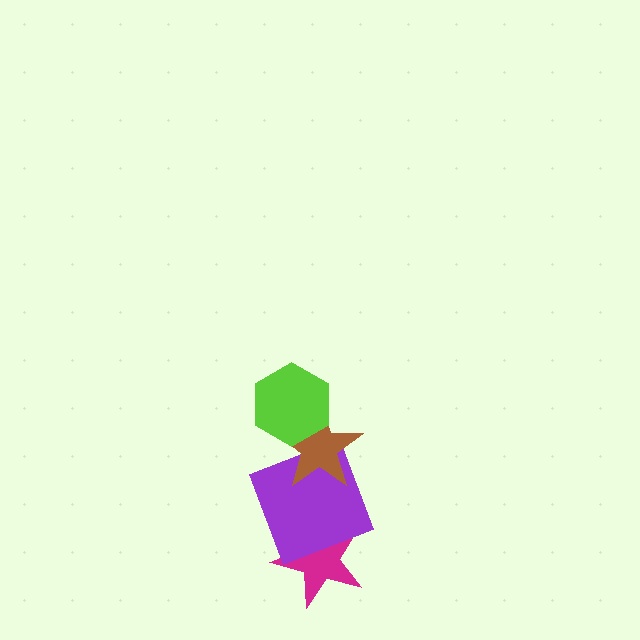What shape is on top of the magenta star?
The purple square is on top of the magenta star.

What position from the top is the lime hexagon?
The lime hexagon is 1st from the top.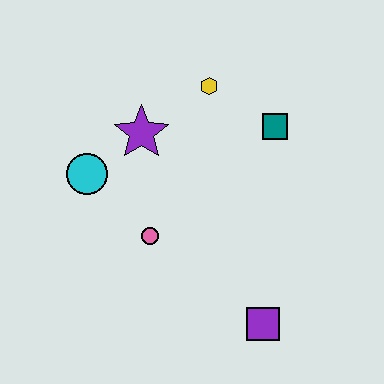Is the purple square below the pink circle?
Yes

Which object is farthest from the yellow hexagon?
The purple square is farthest from the yellow hexagon.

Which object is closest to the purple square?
The pink circle is closest to the purple square.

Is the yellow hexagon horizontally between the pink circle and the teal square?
Yes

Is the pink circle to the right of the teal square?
No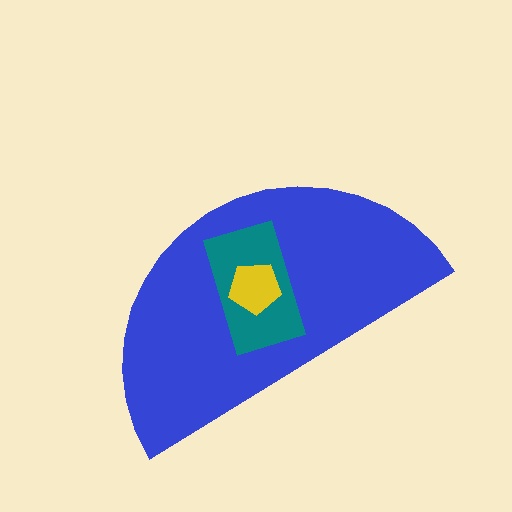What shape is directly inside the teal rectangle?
The yellow pentagon.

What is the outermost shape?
The blue semicircle.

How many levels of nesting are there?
3.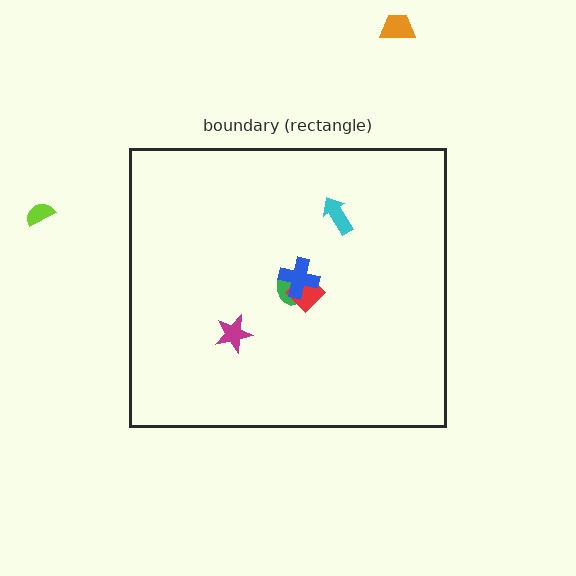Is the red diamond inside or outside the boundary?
Inside.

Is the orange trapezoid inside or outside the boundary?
Outside.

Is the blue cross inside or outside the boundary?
Inside.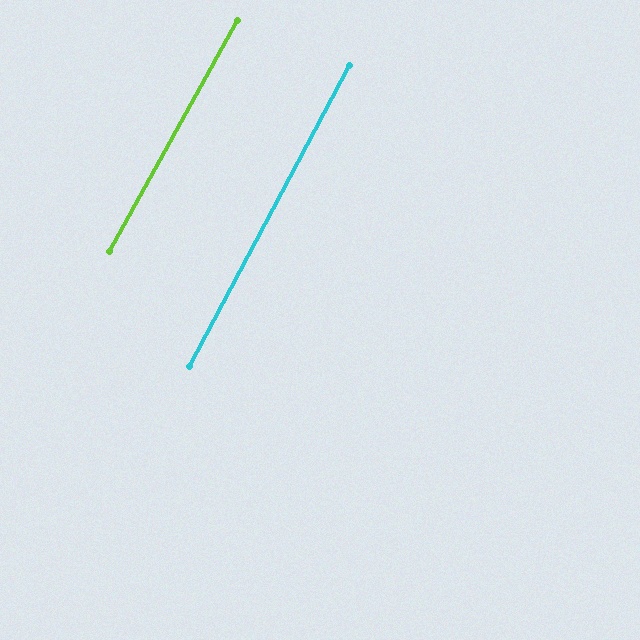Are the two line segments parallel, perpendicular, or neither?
Parallel — their directions differ by only 0.8°.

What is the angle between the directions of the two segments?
Approximately 1 degree.